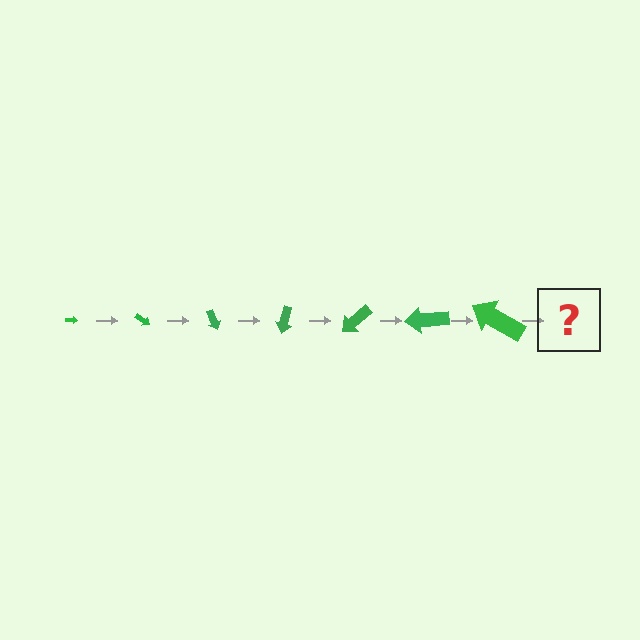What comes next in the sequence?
The next element should be an arrow, larger than the previous one and rotated 245 degrees from the start.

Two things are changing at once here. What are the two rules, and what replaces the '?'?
The two rules are that the arrow grows larger each step and it rotates 35 degrees each step. The '?' should be an arrow, larger than the previous one and rotated 245 degrees from the start.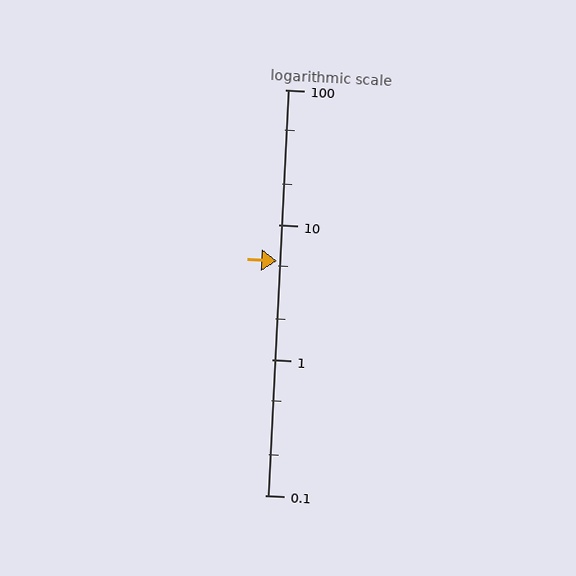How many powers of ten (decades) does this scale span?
The scale spans 3 decades, from 0.1 to 100.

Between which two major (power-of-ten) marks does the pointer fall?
The pointer is between 1 and 10.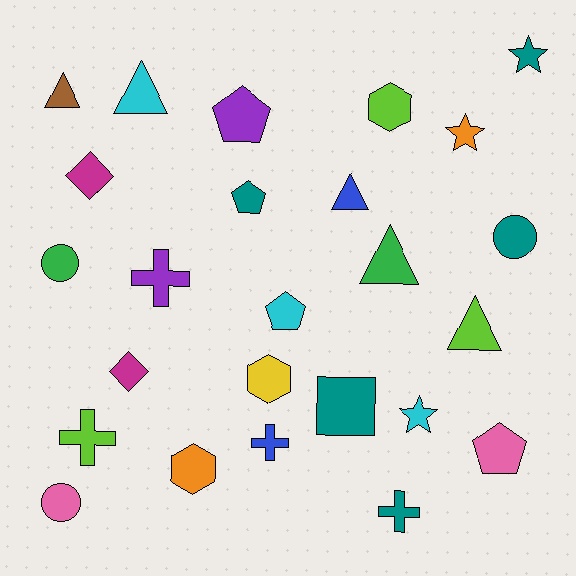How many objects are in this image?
There are 25 objects.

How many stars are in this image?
There are 3 stars.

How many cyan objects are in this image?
There are 3 cyan objects.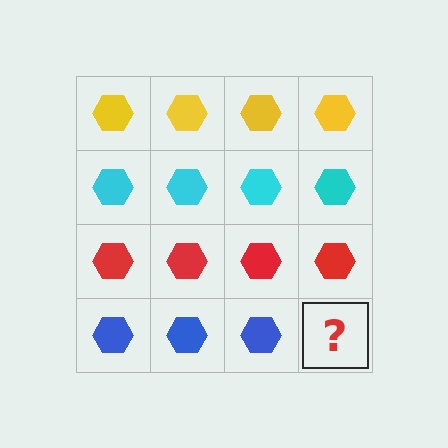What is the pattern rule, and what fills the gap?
The rule is that each row has a consistent color. The gap should be filled with a blue hexagon.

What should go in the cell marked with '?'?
The missing cell should contain a blue hexagon.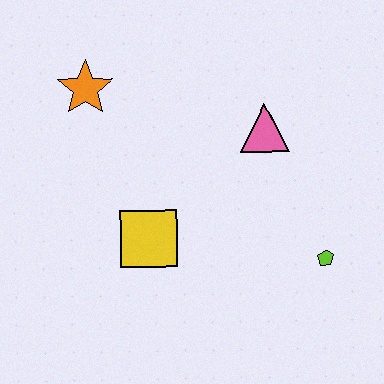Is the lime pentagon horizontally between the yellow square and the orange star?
No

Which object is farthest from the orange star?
The lime pentagon is farthest from the orange star.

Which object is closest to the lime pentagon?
The pink triangle is closest to the lime pentagon.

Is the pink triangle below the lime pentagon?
No